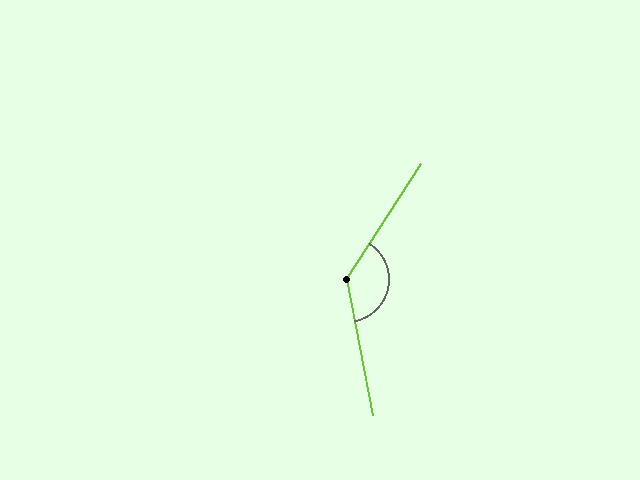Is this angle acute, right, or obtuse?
It is obtuse.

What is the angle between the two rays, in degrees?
Approximately 136 degrees.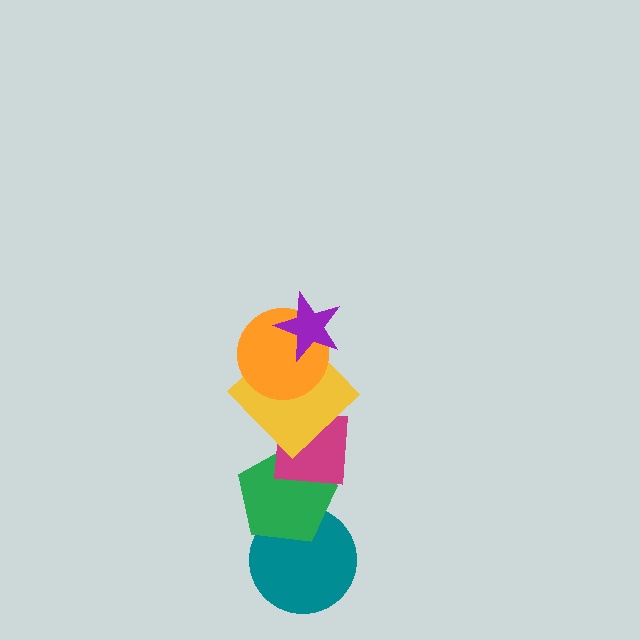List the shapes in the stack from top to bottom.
From top to bottom: the purple star, the orange circle, the yellow diamond, the magenta square, the green pentagon, the teal circle.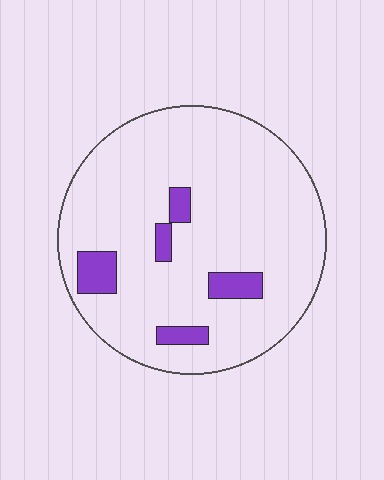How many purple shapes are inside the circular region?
5.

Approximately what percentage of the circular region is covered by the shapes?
Approximately 10%.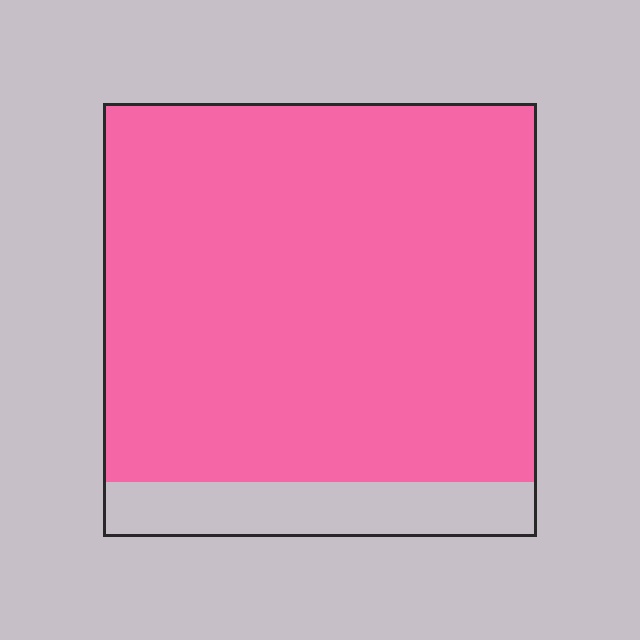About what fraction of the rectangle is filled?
About seven eighths (7/8).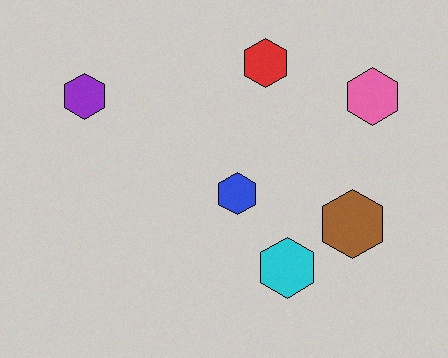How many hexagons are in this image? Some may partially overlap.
There are 6 hexagons.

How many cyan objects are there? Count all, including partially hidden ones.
There is 1 cyan object.